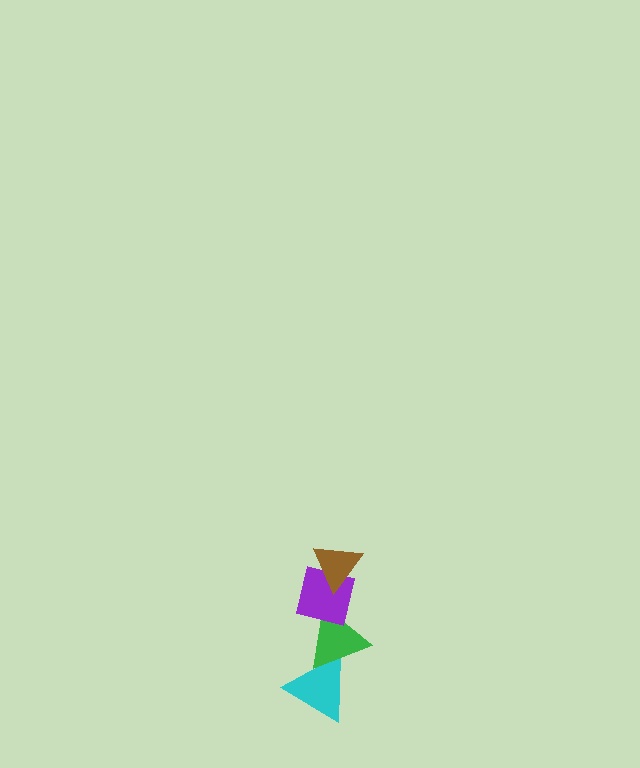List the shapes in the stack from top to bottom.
From top to bottom: the brown triangle, the purple square, the green triangle, the cyan triangle.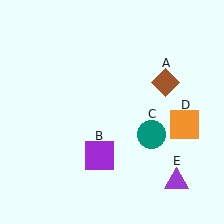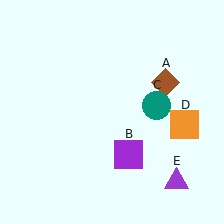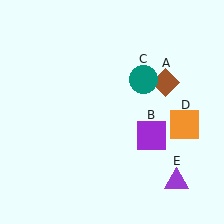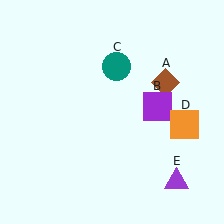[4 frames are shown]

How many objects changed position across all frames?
2 objects changed position: purple square (object B), teal circle (object C).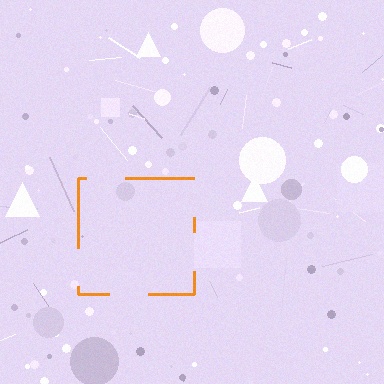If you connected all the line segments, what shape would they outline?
They would outline a square.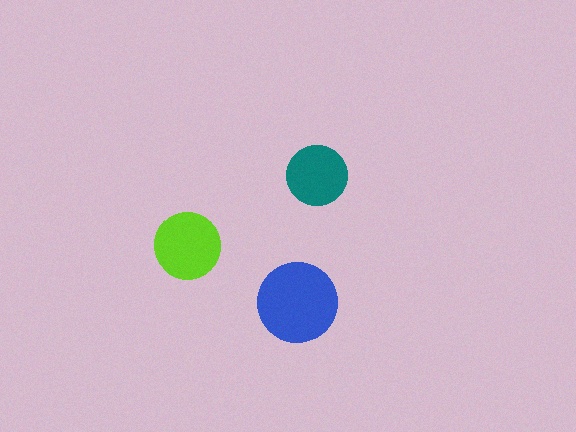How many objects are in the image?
There are 3 objects in the image.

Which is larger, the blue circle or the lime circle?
The blue one.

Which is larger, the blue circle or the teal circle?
The blue one.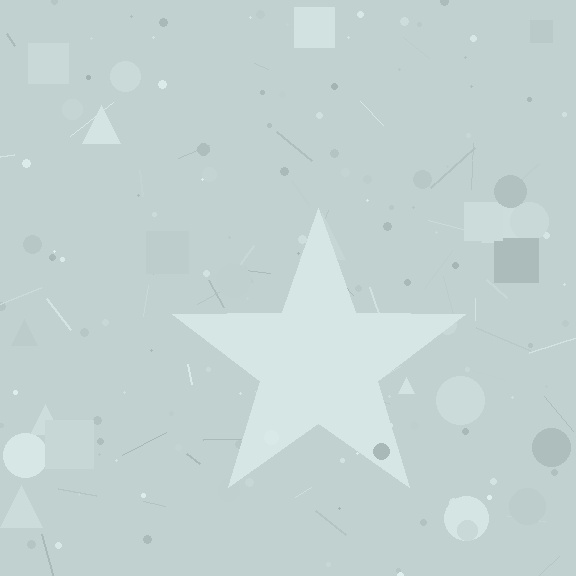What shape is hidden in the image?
A star is hidden in the image.